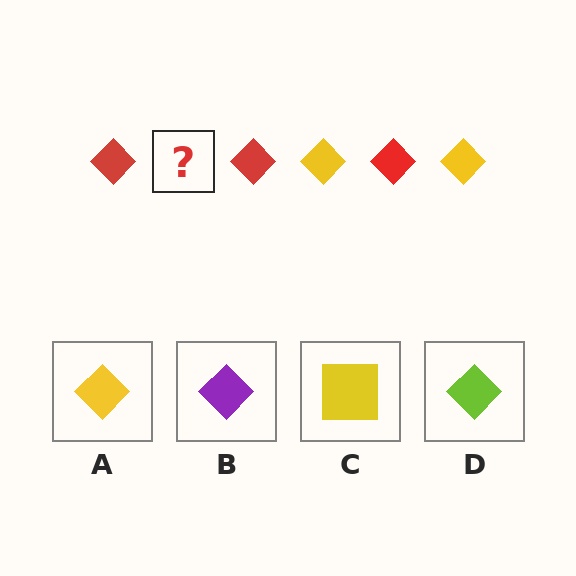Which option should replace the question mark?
Option A.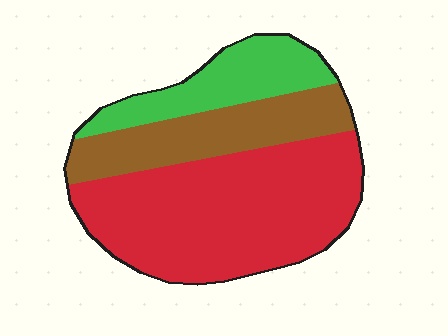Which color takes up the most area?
Red, at roughly 55%.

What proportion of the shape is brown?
Brown takes up between a sixth and a third of the shape.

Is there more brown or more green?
Brown.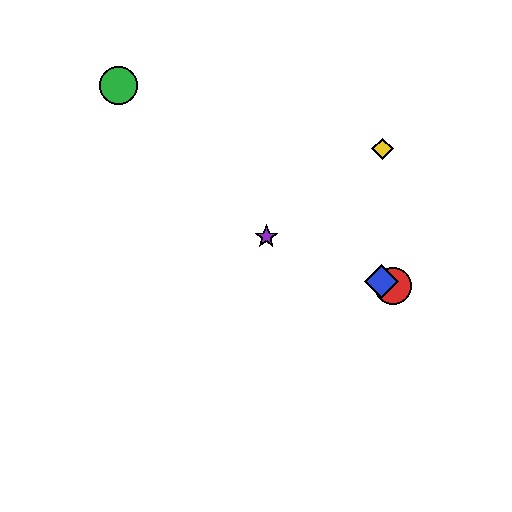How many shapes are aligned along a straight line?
3 shapes (the red circle, the blue diamond, the purple star) are aligned along a straight line.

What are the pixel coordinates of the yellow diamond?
The yellow diamond is at (382, 149).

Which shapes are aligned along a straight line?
The red circle, the blue diamond, the purple star are aligned along a straight line.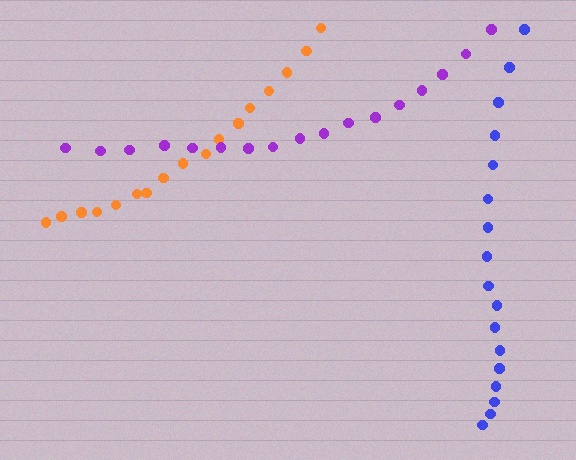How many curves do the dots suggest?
There are 3 distinct paths.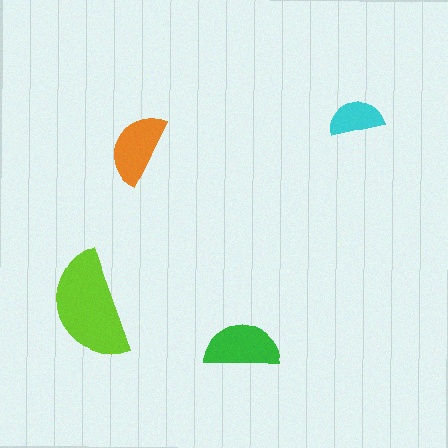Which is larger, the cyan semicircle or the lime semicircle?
The lime one.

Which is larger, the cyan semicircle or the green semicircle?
The green one.